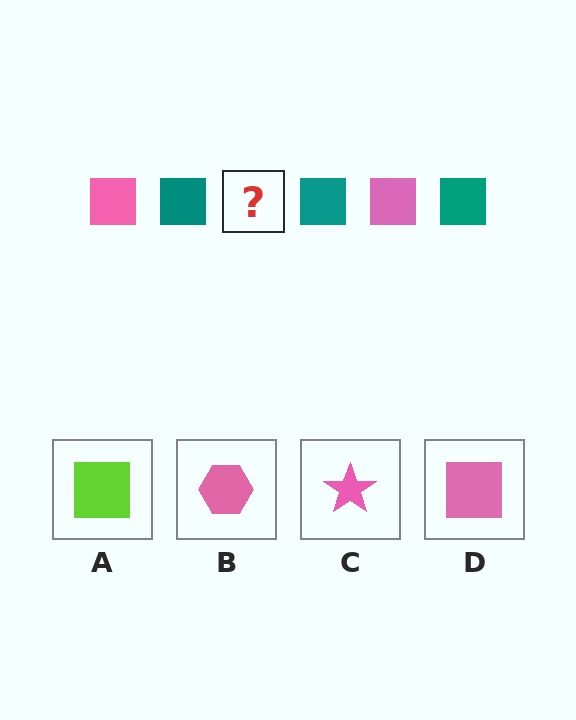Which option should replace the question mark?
Option D.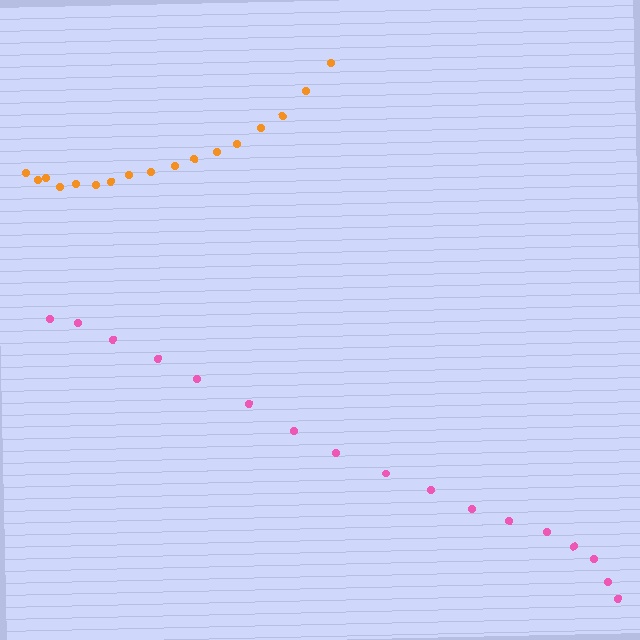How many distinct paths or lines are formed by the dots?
There are 2 distinct paths.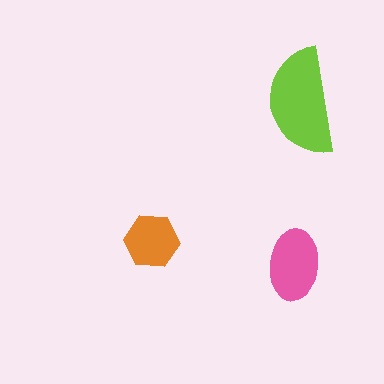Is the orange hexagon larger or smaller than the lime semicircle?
Smaller.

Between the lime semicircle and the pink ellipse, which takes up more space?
The lime semicircle.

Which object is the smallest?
The orange hexagon.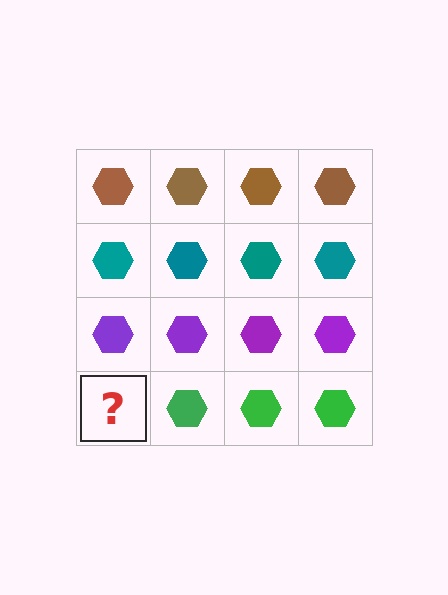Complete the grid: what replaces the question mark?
The question mark should be replaced with a green hexagon.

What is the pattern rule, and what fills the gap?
The rule is that each row has a consistent color. The gap should be filled with a green hexagon.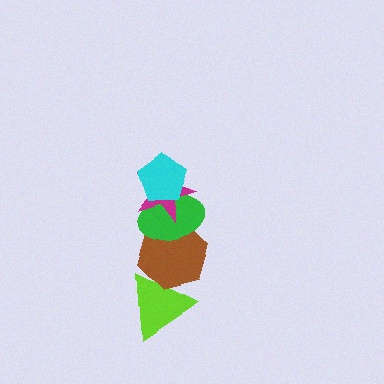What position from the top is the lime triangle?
The lime triangle is 5th from the top.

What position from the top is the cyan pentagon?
The cyan pentagon is 1st from the top.